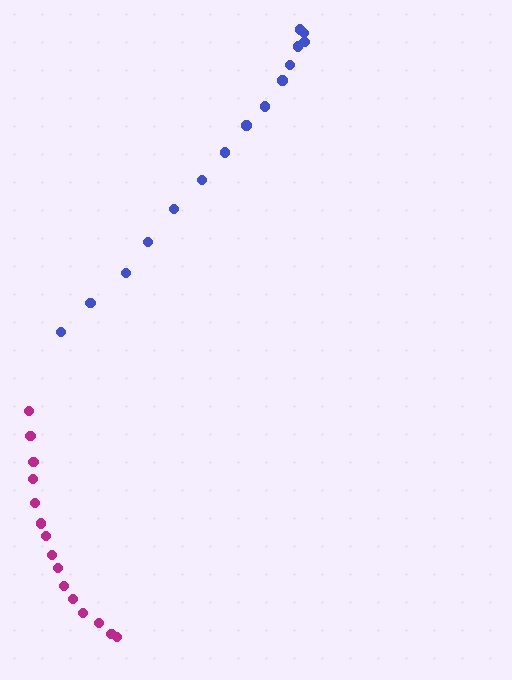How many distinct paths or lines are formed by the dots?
There are 2 distinct paths.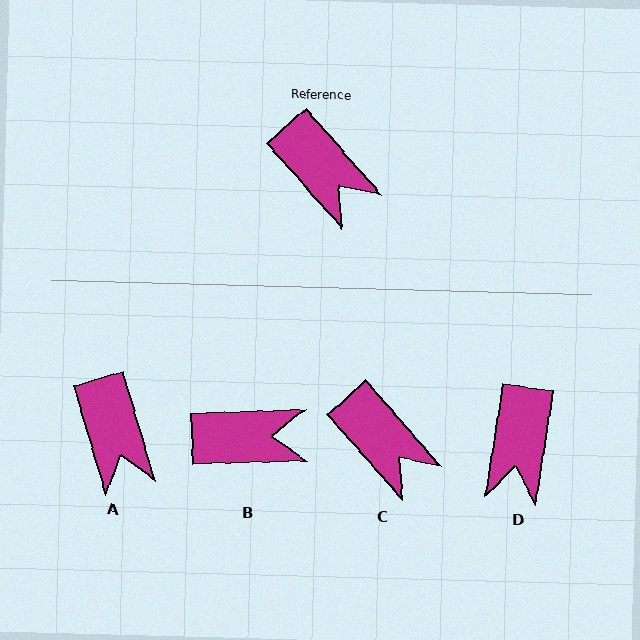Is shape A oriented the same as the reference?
No, it is off by about 25 degrees.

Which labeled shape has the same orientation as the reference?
C.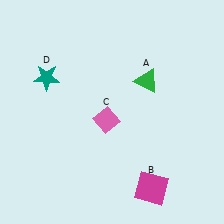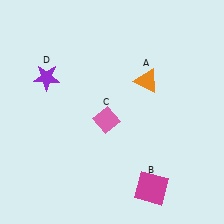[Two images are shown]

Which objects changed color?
A changed from green to orange. D changed from teal to purple.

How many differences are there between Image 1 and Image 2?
There are 2 differences between the two images.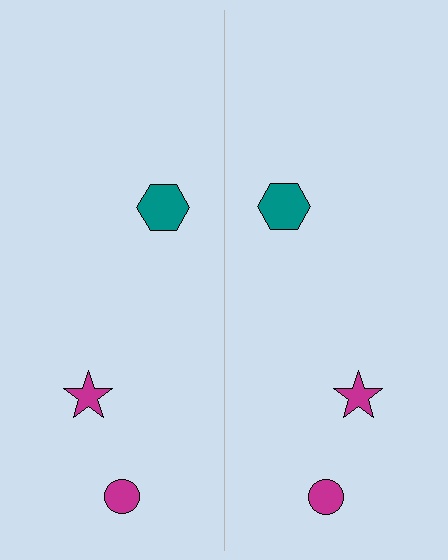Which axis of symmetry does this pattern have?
The pattern has a vertical axis of symmetry running through the center of the image.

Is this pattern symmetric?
Yes, this pattern has bilateral (reflection) symmetry.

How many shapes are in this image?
There are 6 shapes in this image.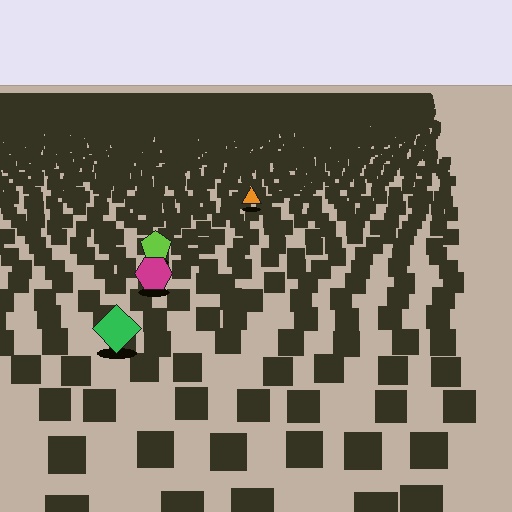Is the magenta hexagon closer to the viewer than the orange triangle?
Yes. The magenta hexagon is closer — you can tell from the texture gradient: the ground texture is coarser near it.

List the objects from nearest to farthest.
From nearest to farthest: the green diamond, the magenta hexagon, the lime pentagon, the orange triangle.